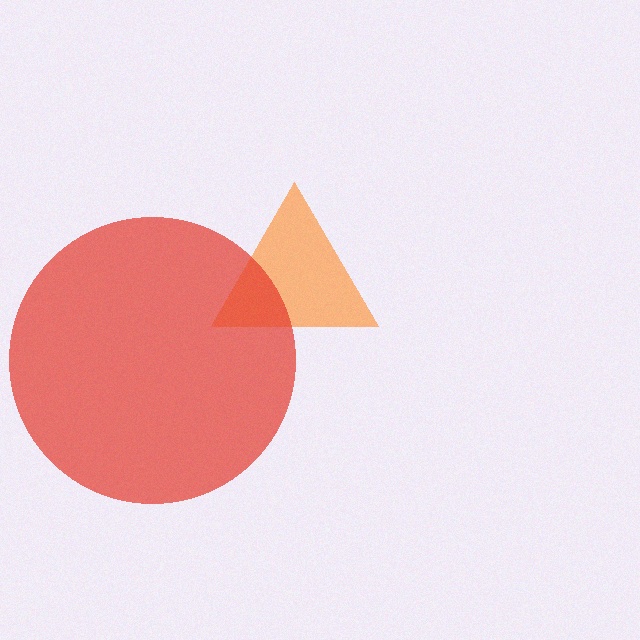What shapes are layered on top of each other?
The layered shapes are: an orange triangle, a red circle.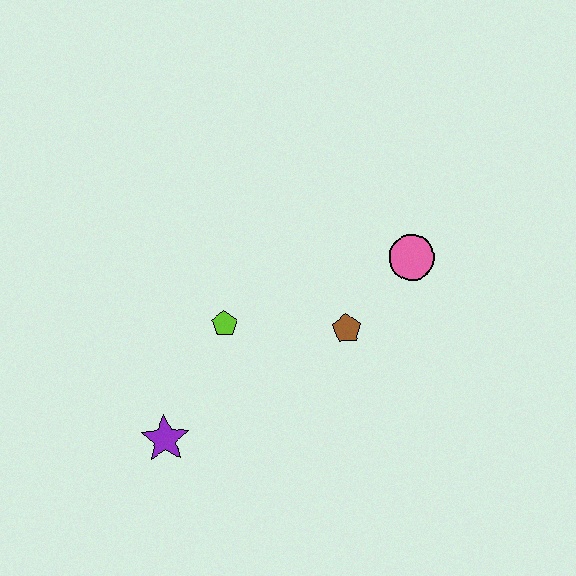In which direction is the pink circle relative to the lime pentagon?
The pink circle is to the right of the lime pentagon.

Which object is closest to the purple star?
The lime pentagon is closest to the purple star.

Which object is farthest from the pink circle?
The purple star is farthest from the pink circle.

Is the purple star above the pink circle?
No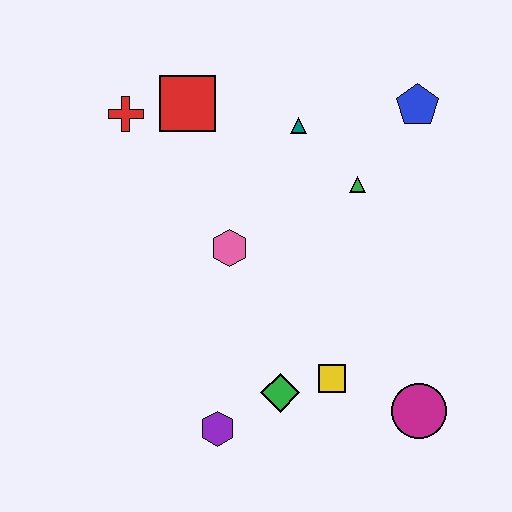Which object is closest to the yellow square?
The green diamond is closest to the yellow square.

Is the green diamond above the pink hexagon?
No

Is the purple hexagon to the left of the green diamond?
Yes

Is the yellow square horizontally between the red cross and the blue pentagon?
Yes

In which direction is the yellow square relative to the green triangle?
The yellow square is below the green triangle.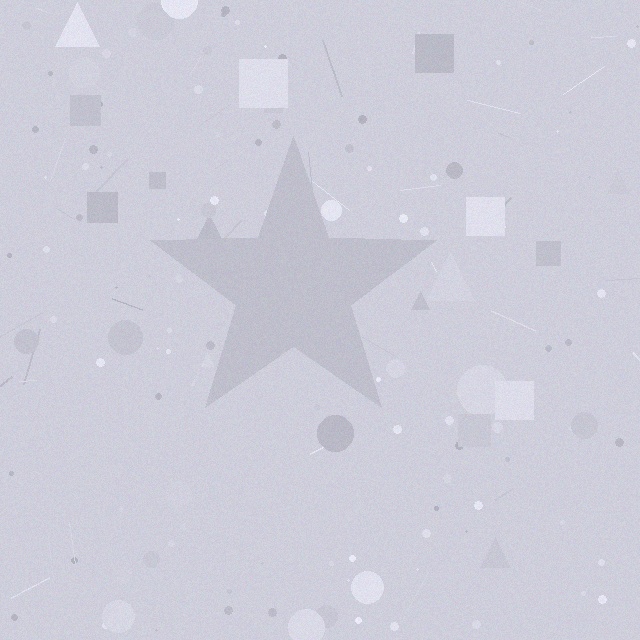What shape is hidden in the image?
A star is hidden in the image.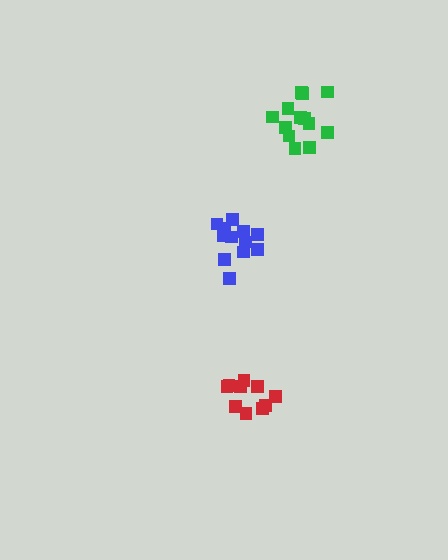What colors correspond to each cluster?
The clusters are colored: blue, green, red.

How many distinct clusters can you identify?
There are 3 distinct clusters.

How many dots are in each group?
Group 1: 12 dots, Group 2: 13 dots, Group 3: 10 dots (35 total).